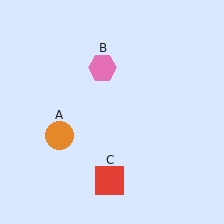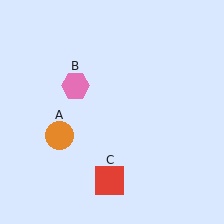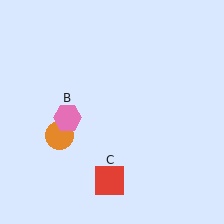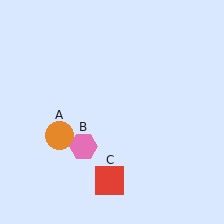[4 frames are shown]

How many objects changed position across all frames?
1 object changed position: pink hexagon (object B).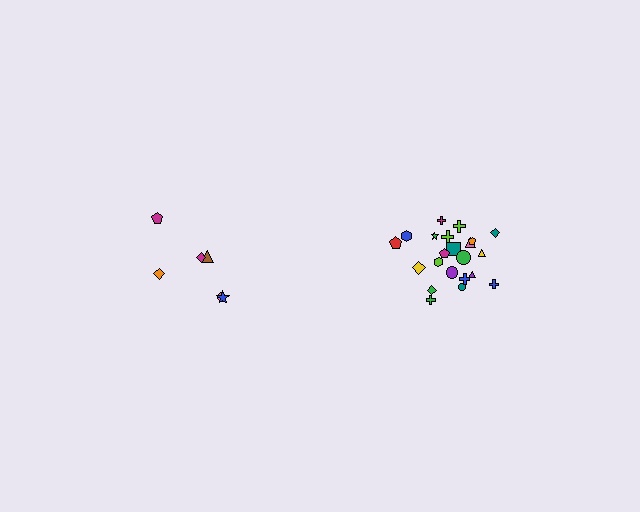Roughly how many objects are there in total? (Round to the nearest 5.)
Roughly 30 objects in total.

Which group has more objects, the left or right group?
The right group.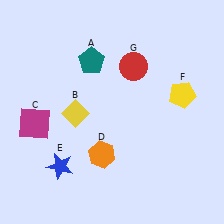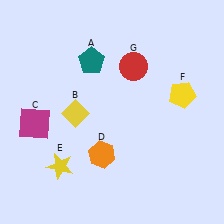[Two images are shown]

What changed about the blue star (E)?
In Image 1, E is blue. In Image 2, it changed to yellow.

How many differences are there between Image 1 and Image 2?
There is 1 difference between the two images.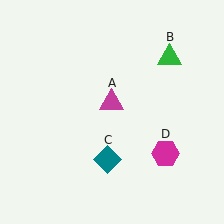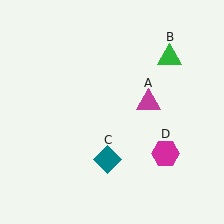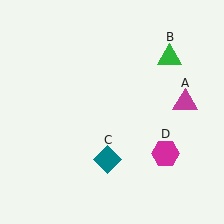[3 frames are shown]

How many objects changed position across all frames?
1 object changed position: magenta triangle (object A).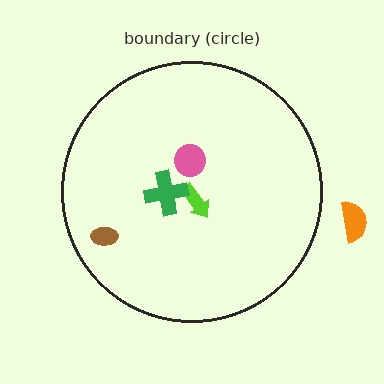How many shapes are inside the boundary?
4 inside, 1 outside.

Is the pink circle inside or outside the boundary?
Inside.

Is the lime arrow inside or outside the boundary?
Inside.